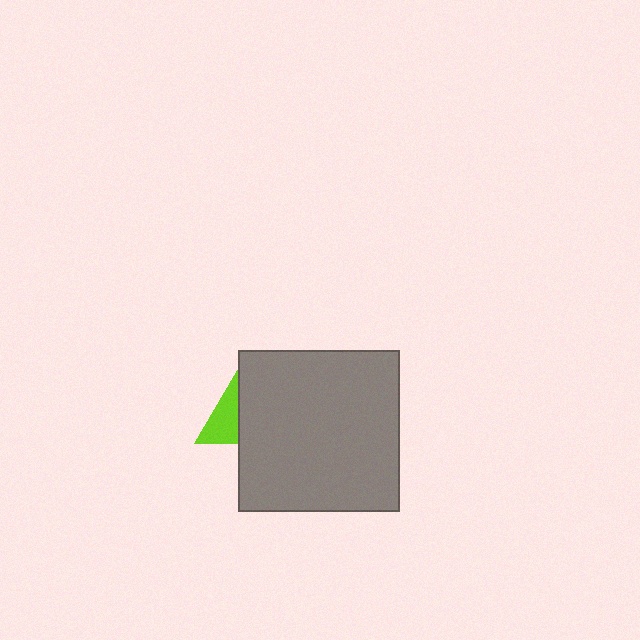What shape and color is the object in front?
The object in front is a gray square.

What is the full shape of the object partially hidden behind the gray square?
The partially hidden object is a lime triangle.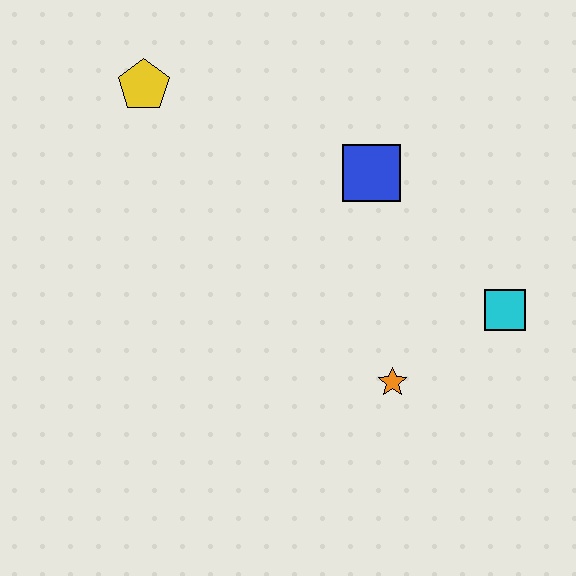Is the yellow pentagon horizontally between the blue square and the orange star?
No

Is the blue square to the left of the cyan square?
Yes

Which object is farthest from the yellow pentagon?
The cyan square is farthest from the yellow pentagon.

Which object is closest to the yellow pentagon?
The blue square is closest to the yellow pentagon.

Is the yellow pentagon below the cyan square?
No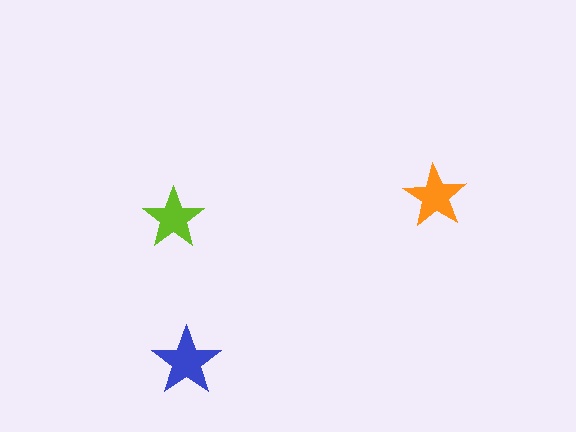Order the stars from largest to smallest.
the blue one, the orange one, the lime one.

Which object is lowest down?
The blue star is bottommost.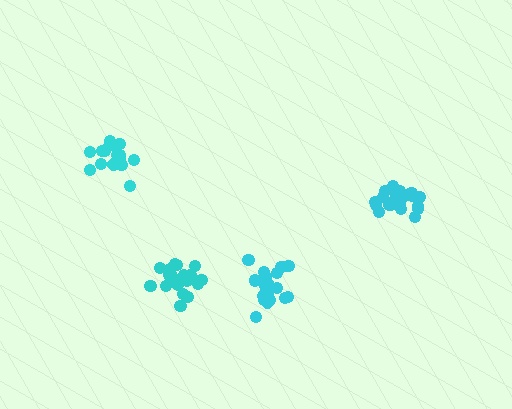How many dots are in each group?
Group 1: 20 dots, Group 2: 16 dots, Group 3: 21 dots, Group 4: 20 dots (77 total).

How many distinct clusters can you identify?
There are 4 distinct clusters.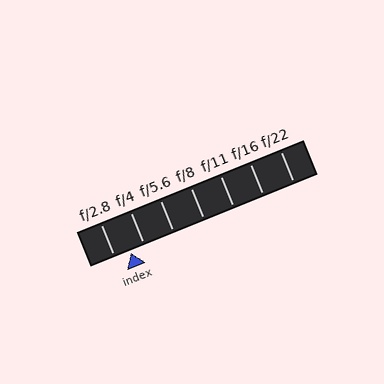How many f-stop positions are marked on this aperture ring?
There are 7 f-stop positions marked.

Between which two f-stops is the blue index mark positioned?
The index mark is between f/2.8 and f/4.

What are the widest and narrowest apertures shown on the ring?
The widest aperture shown is f/2.8 and the narrowest is f/22.